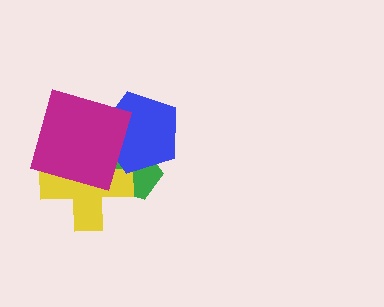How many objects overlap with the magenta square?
2 objects overlap with the magenta square.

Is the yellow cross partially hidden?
Yes, it is partially covered by another shape.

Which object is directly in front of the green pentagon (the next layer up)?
The yellow cross is directly in front of the green pentagon.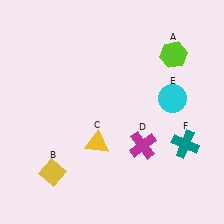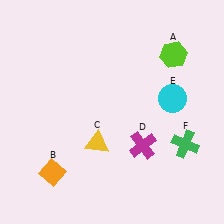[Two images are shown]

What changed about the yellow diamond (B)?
In Image 1, B is yellow. In Image 2, it changed to orange.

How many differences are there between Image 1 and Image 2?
There are 2 differences between the two images.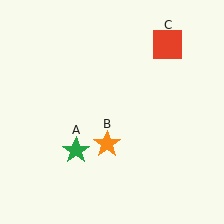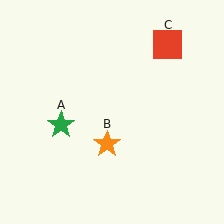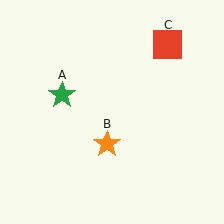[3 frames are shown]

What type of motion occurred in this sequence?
The green star (object A) rotated clockwise around the center of the scene.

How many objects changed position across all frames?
1 object changed position: green star (object A).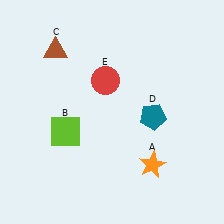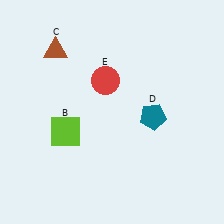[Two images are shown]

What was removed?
The orange star (A) was removed in Image 2.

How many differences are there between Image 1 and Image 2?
There is 1 difference between the two images.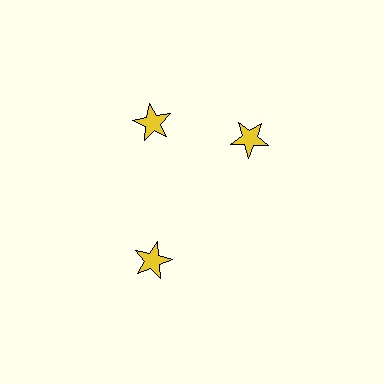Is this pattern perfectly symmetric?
No. The 3 yellow stars are arranged in a ring, but one element near the 3 o'clock position is rotated out of alignment along the ring, breaking the 3-fold rotational symmetry.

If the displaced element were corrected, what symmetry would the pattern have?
It would have 3-fold rotational symmetry — the pattern would map onto itself every 120 degrees.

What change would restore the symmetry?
The symmetry would be restored by rotating it back into even spacing with its neighbors so that all 3 stars sit at equal angles and equal distance from the center.